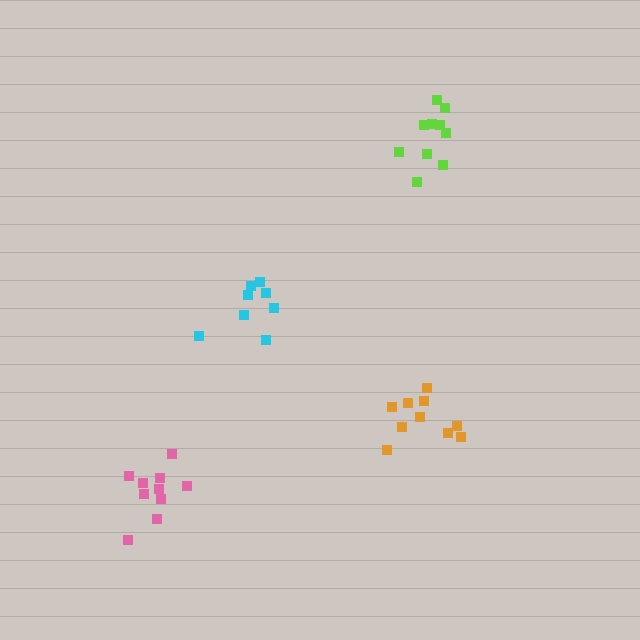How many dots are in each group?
Group 1: 10 dots, Group 2: 10 dots, Group 3: 10 dots, Group 4: 8 dots (38 total).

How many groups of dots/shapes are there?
There are 4 groups.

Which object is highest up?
The lime cluster is topmost.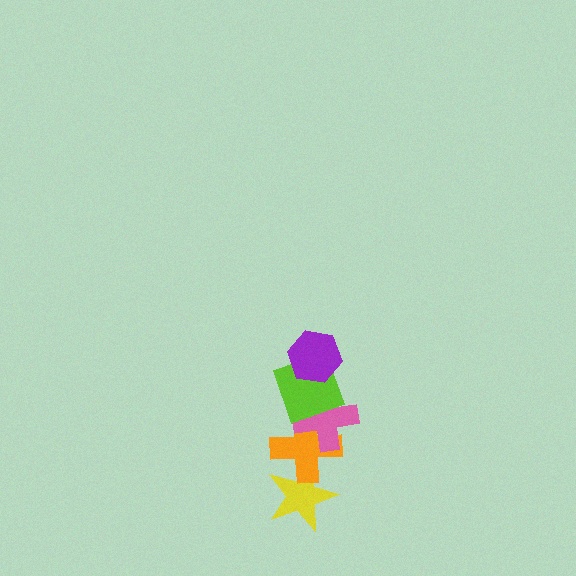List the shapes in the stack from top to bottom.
From top to bottom: the purple hexagon, the lime square, the pink cross, the orange cross, the yellow star.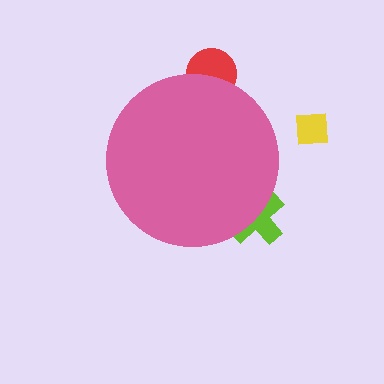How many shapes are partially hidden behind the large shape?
2 shapes are partially hidden.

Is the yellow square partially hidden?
No, the yellow square is fully visible.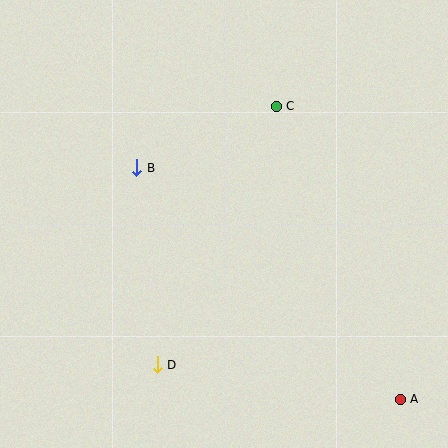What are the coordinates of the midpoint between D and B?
The midpoint between D and B is at (147, 266).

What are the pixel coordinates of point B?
Point B is at (137, 168).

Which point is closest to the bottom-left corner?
Point D is closest to the bottom-left corner.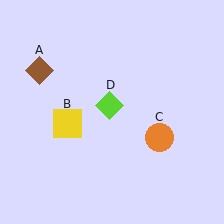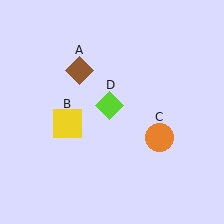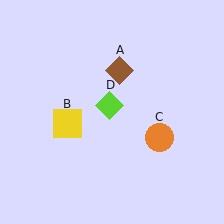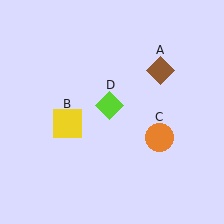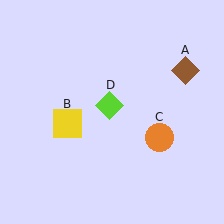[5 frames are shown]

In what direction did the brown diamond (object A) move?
The brown diamond (object A) moved right.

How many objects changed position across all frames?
1 object changed position: brown diamond (object A).